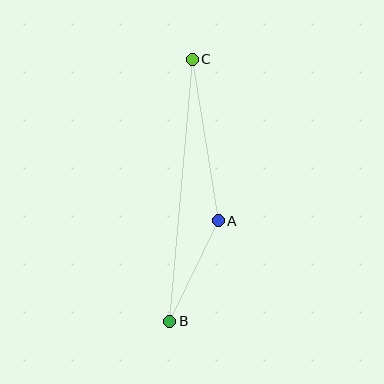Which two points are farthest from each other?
Points B and C are farthest from each other.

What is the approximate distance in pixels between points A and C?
The distance between A and C is approximately 163 pixels.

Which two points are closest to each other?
Points A and B are closest to each other.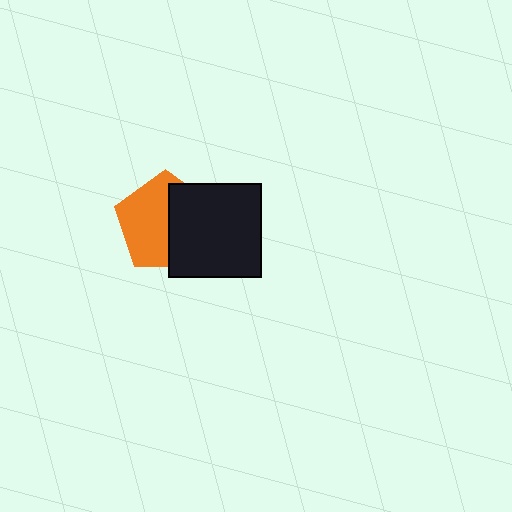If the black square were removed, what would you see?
You would see the complete orange pentagon.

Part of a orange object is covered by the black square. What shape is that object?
It is a pentagon.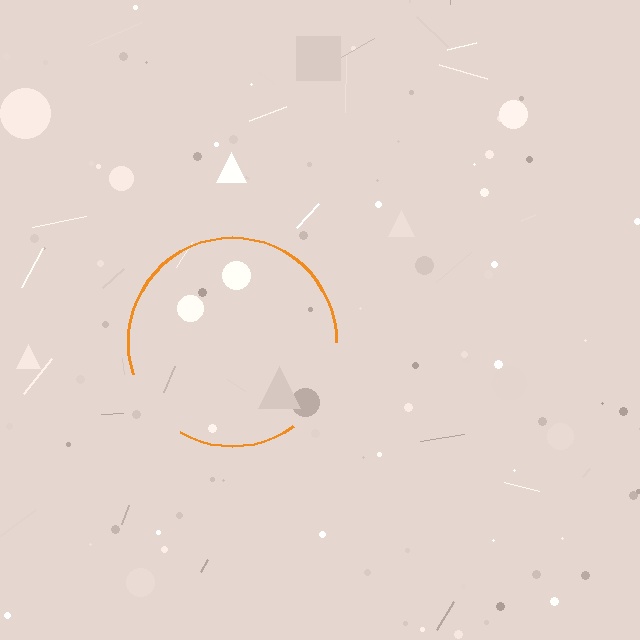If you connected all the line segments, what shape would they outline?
They would outline a circle.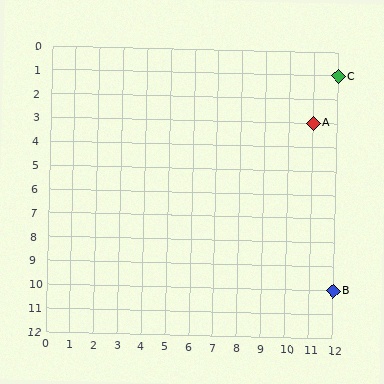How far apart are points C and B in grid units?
Points C and B are 9 rows apart.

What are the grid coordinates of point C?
Point C is at grid coordinates (12, 1).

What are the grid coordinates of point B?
Point B is at grid coordinates (12, 10).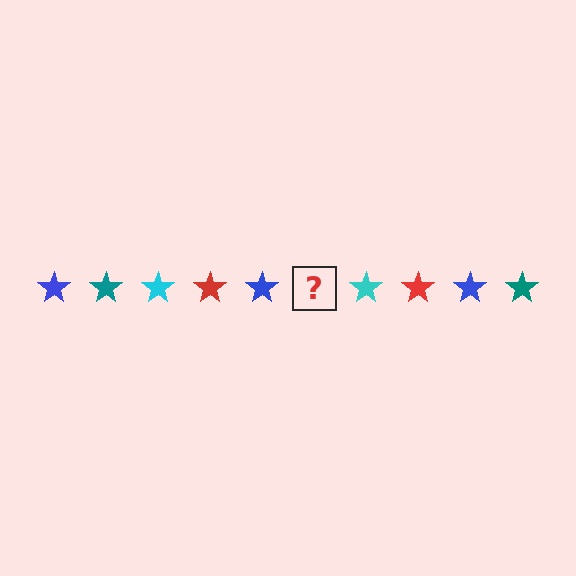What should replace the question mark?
The question mark should be replaced with a teal star.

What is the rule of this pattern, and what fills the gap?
The rule is that the pattern cycles through blue, teal, cyan, red stars. The gap should be filled with a teal star.